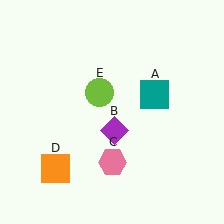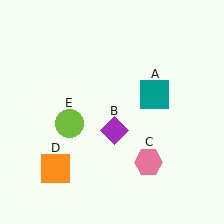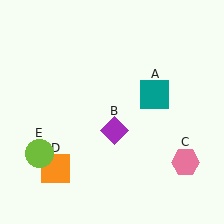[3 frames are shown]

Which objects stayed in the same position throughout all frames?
Teal square (object A) and purple diamond (object B) and orange square (object D) remained stationary.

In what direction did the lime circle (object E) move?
The lime circle (object E) moved down and to the left.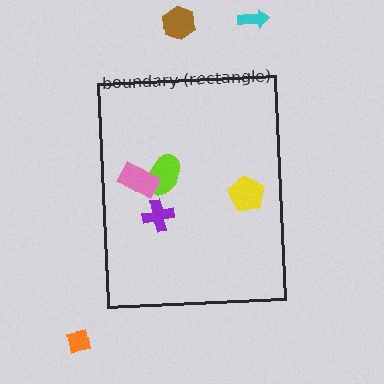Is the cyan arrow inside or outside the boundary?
Outside.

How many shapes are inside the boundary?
4 inside, 3 outside.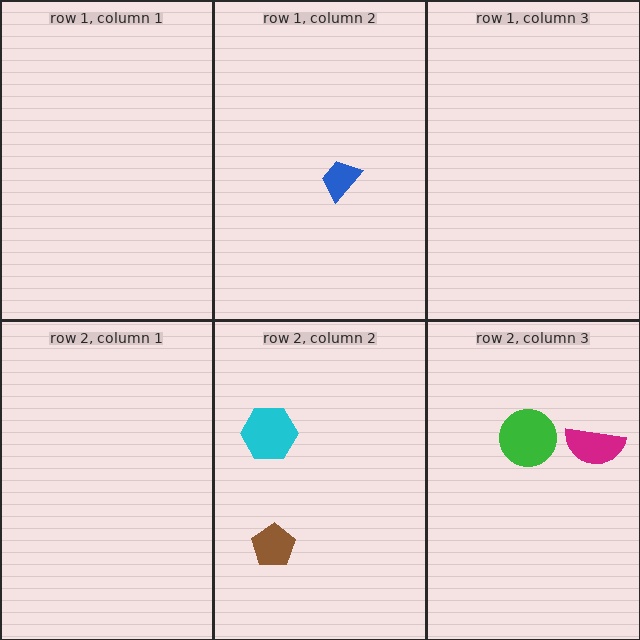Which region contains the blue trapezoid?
The row 1, column 2 region.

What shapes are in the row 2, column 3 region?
The green circle, the magenta semicircle.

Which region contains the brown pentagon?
The row 2, column 2 region.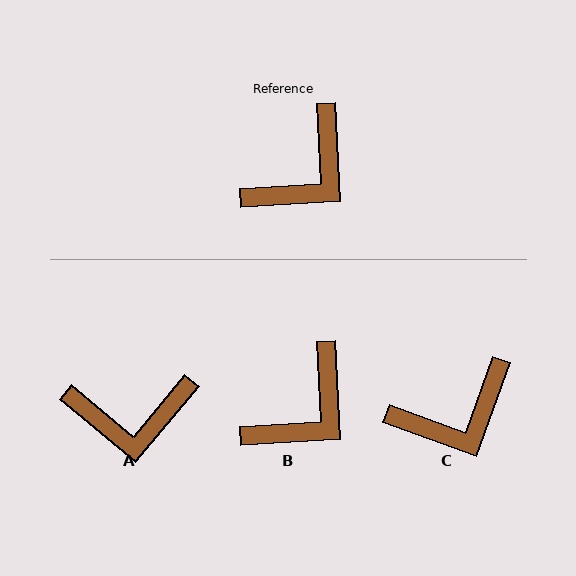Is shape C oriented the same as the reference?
No, it is off by about 23 degrees.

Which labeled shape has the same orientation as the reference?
B.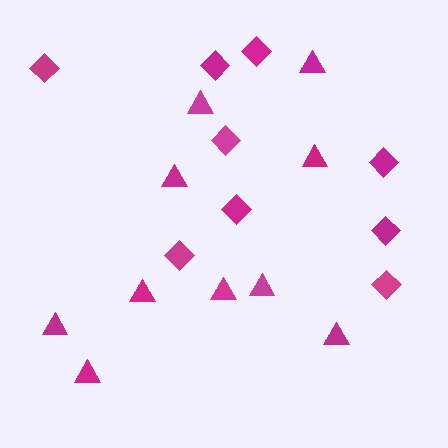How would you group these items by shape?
There are 2 groups: one group of triangles (10) and one group of diamonds (9).